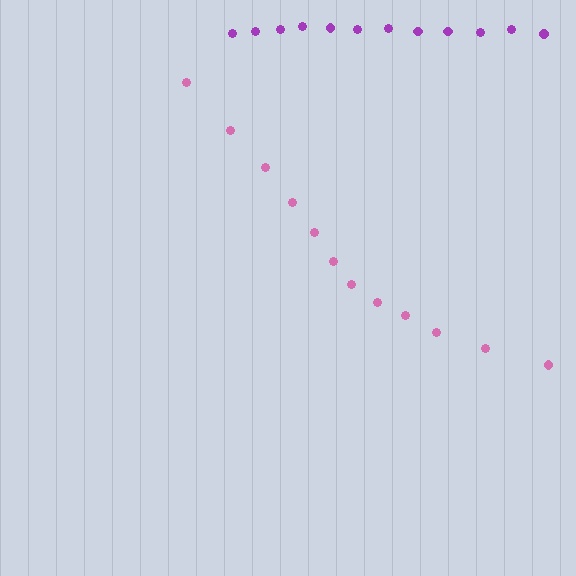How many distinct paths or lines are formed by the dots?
There are 2 distinct paths.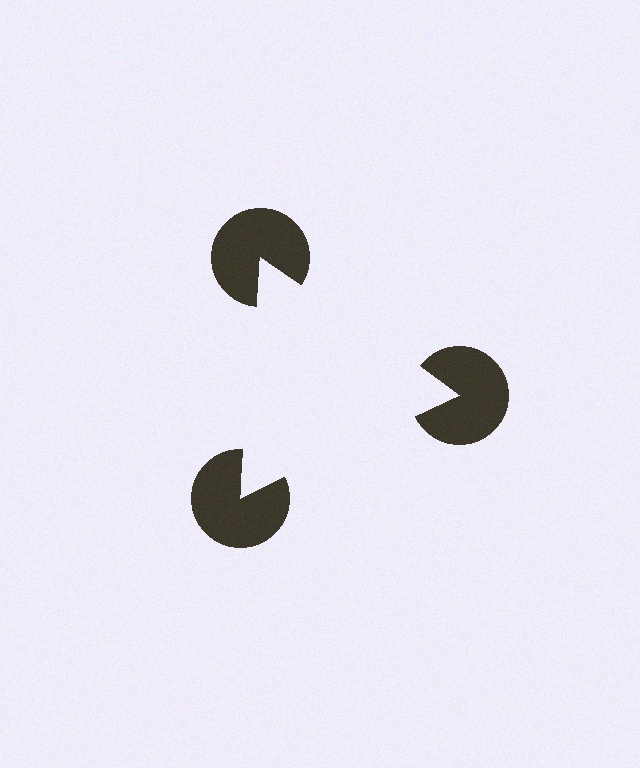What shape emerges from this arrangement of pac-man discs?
An illusory triangle — its edges are inferred from the aligned wedge cuts in the pac-man discs, not physically drawn.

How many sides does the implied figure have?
3 sides.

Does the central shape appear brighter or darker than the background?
It typically appears slightly brighter than the background, even though no actual brightness change is drawn.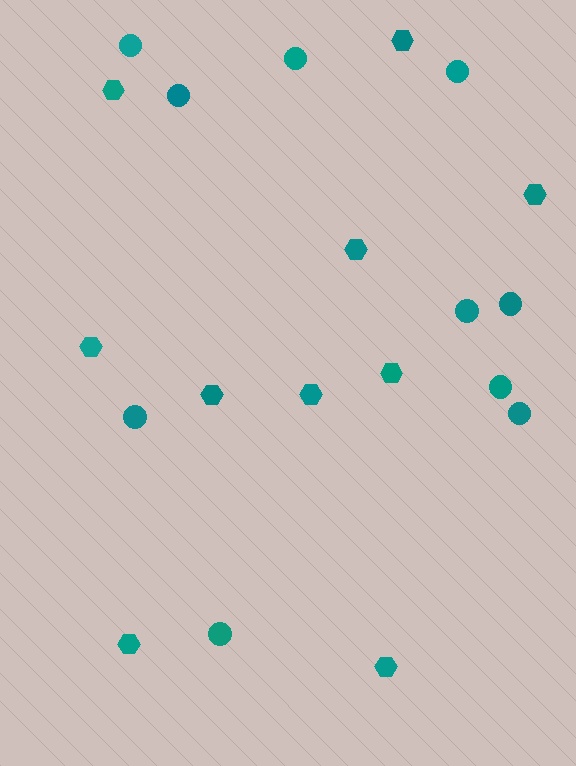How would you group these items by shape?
There are 2 groups: one group of hexagons (10) and one group of circles (10).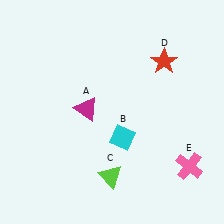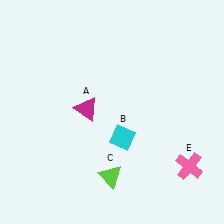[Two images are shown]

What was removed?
The red star (D) was removed in Image 2.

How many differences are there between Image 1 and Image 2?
There is 1 difference between the two images.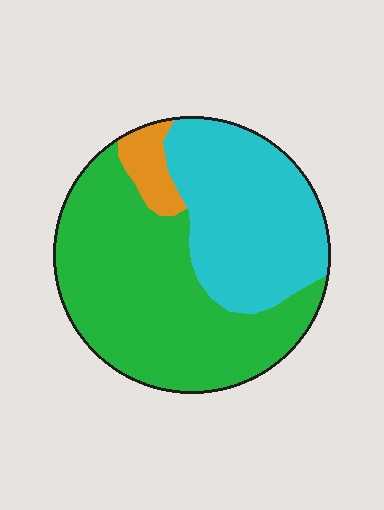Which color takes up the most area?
Green, at roughly 55%.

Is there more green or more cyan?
Green.